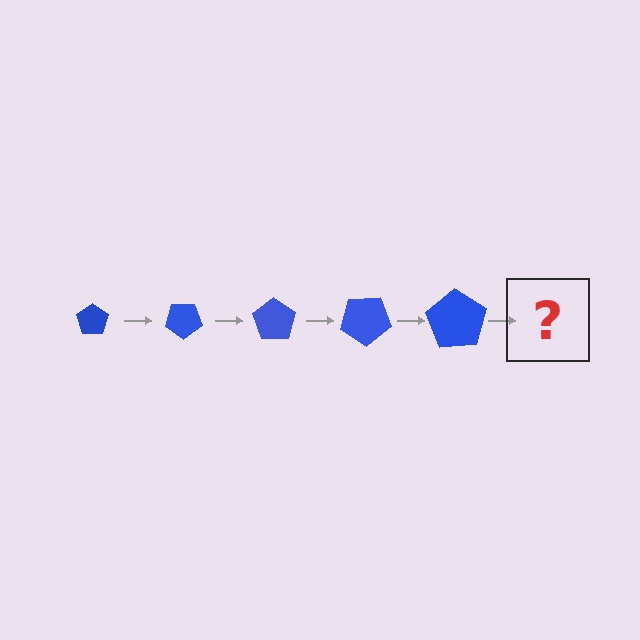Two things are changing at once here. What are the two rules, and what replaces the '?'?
The two rules are that the pentagon grows larger each step and it rotates 35 degrees each step. The '?' should be a pentagon, larger than the previous one and rotated 175 degrees from the start.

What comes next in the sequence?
The next element should be a pentagon, larger than the previous one and rotated 175 degrees from the start.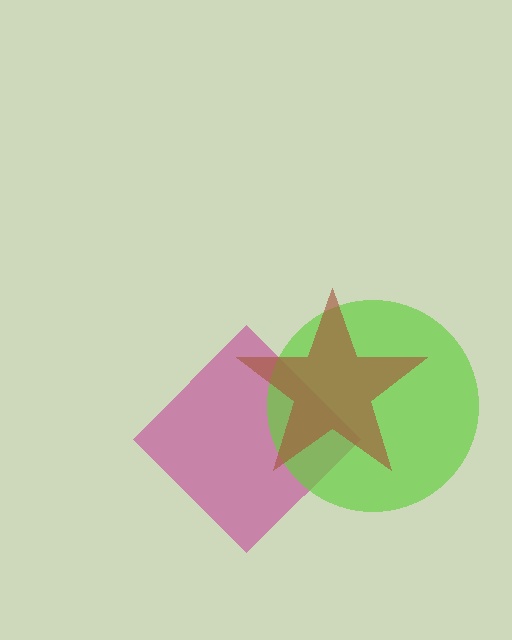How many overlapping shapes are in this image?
There are 3 overlapping shapes in the image.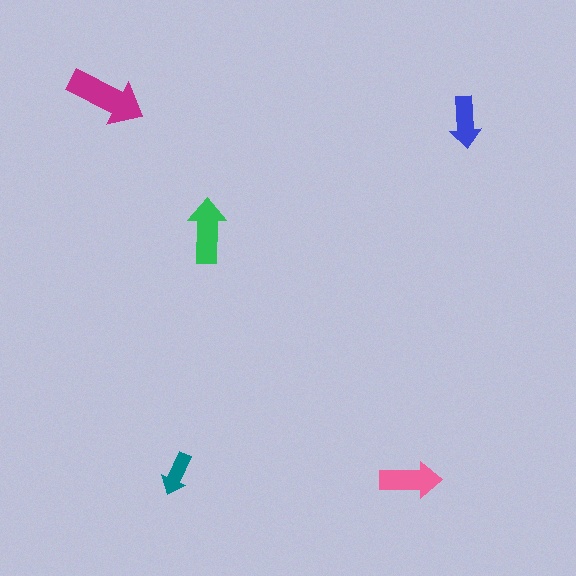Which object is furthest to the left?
The magenta arrow is leftmost.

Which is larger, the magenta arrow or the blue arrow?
The magenta one.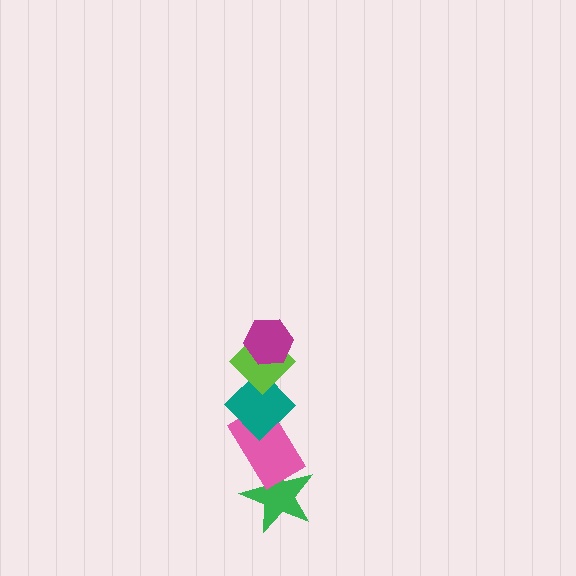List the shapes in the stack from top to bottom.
From top to bottom: the magenta hexagon, the lime diamond, the teal diamond, the pink rectangle, the green star.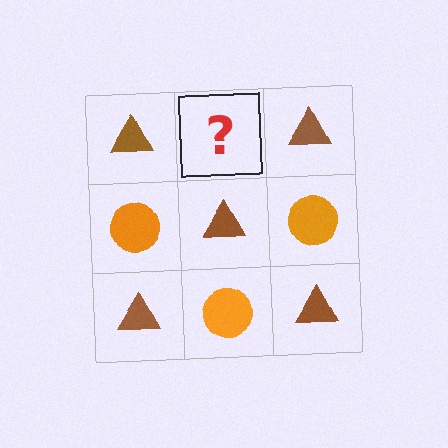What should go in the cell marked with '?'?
The missing cell should contain an orange circle.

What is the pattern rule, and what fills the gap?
The rule is that it alternates brown triangle and orange circle in a checkerboard pattern. The gap should be filled with an orange circle.